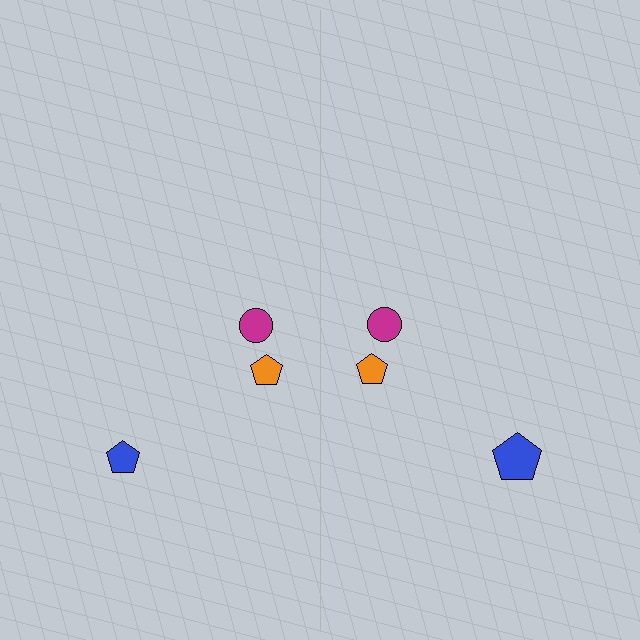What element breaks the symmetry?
The blue pentagon on the right side has a different size than its mirror counterpart.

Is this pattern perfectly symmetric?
No, the pattern is not perfectly symmetric. The blue pentagon on the right side has a different size than its mirror counterpart.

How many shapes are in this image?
There are 6 shapes in this image.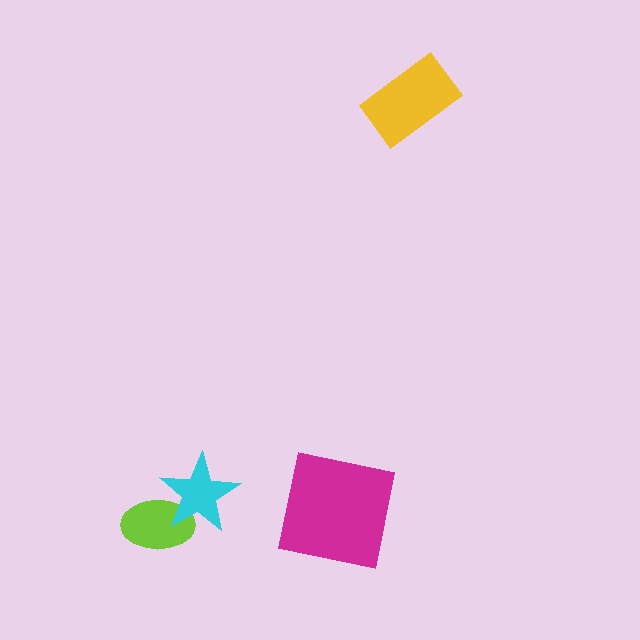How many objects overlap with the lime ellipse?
1 object overlaps with the lime ellipse.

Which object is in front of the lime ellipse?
The cyan star is in front of the lime ellipse.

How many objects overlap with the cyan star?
1 object overlaps with the cyan star.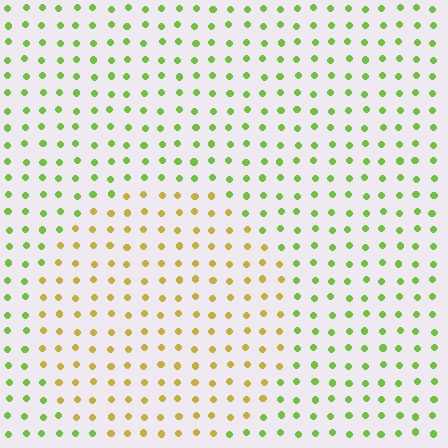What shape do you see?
I see a circle.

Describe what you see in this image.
The image is filled with small lime elements in a uniform arrangement. A circle-shaped region is visible where the elements are tinted to a slightly different hue, forming a subtle color boundary.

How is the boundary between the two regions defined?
The boundary is defined purely by a slight shift in hue (about 46 degrees). Spacing, size, and orientation are identical on both sides.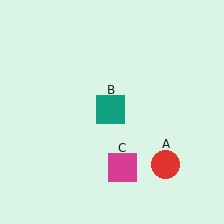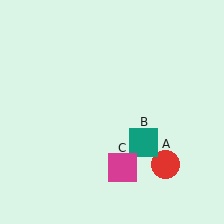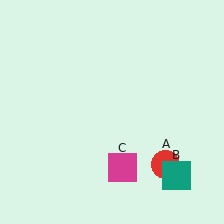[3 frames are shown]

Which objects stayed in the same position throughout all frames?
Red circle (object A) and magenta square (object C) remained stationary.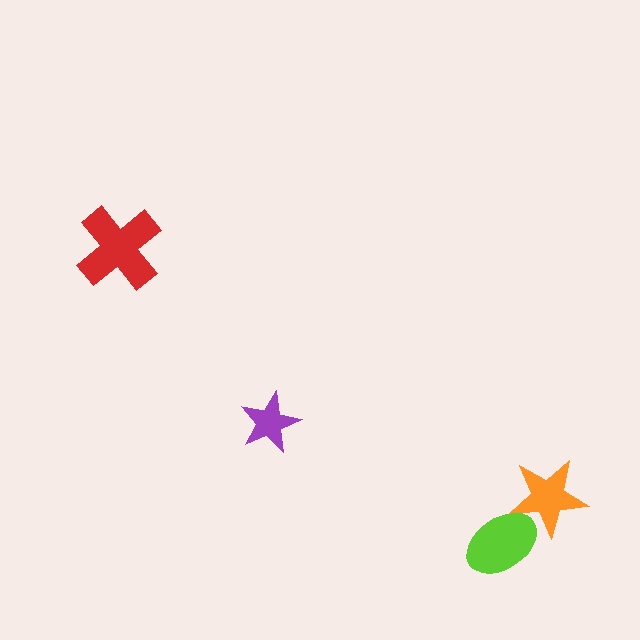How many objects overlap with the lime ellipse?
1 object overlaps with the lime ellipse.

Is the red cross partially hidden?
No, no other shape covers it.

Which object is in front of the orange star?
The lime ellipse is in front of the orange star.